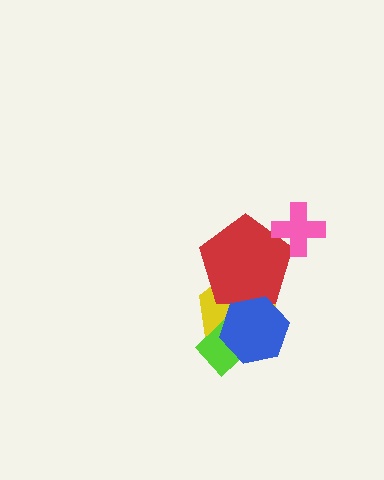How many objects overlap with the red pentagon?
3 objects overlap with the red pentagon.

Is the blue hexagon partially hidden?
No, no other shape covers it.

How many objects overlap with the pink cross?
1 object overlaps with the pink cross.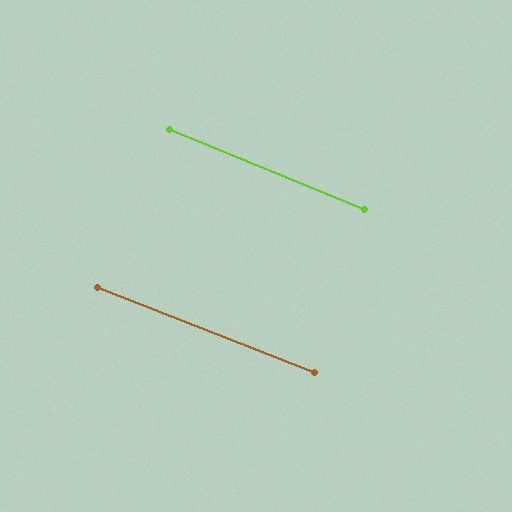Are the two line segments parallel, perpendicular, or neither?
Parallel — their directions differ by only 0.8°.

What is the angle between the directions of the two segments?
Approximately 1 degree.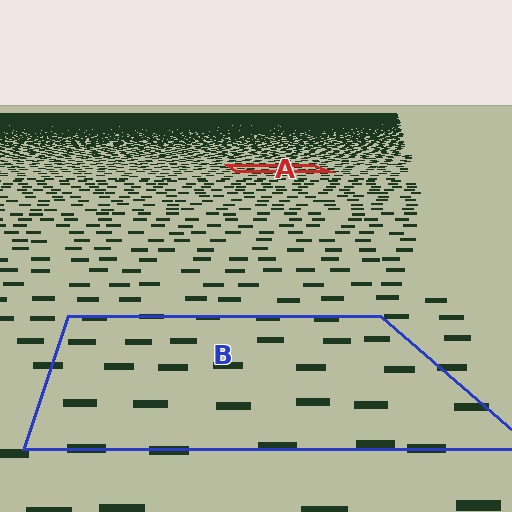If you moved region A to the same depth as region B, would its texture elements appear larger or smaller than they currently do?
They would appear larger. At a closer depth, the same texture elements are projected at a bigger on-screen size.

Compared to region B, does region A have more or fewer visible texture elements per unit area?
Region A has more texture elements per unit area — they are packed more densely because it is farther away.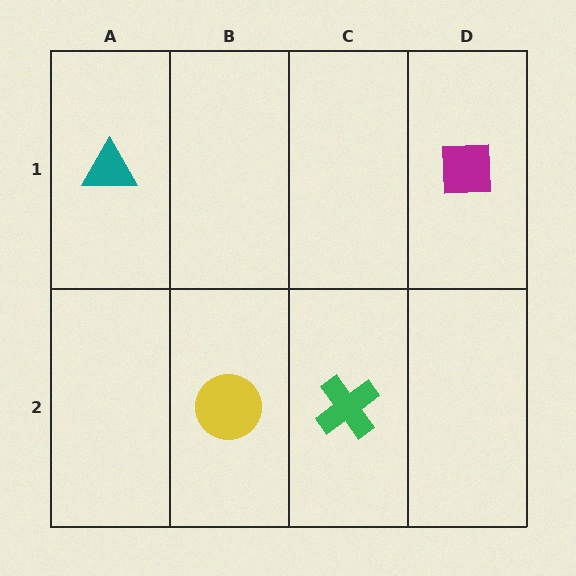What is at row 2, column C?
A green cross.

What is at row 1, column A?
A teal triangle.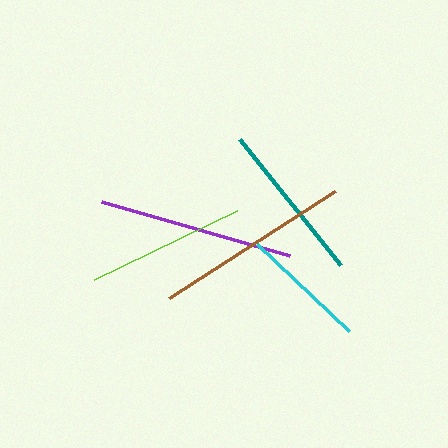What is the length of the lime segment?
The lime segment is approximately 159 pixels long.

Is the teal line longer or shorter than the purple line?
The purple line is longer than the teal line.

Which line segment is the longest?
The brown line is the longest at approximately 198 pixels.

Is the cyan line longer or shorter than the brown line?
The brown line is longer than the cyan line.